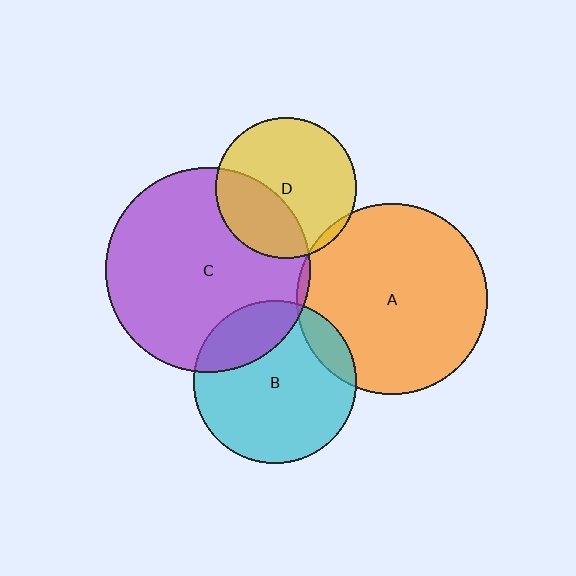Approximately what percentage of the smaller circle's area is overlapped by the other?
Approximately 5%.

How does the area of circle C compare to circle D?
Approximately 2.1 times.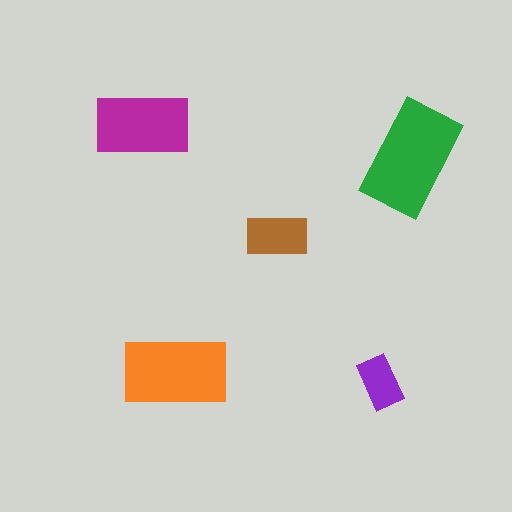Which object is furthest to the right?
The green rectangle is rightmost.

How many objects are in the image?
There are 5 objects in the image.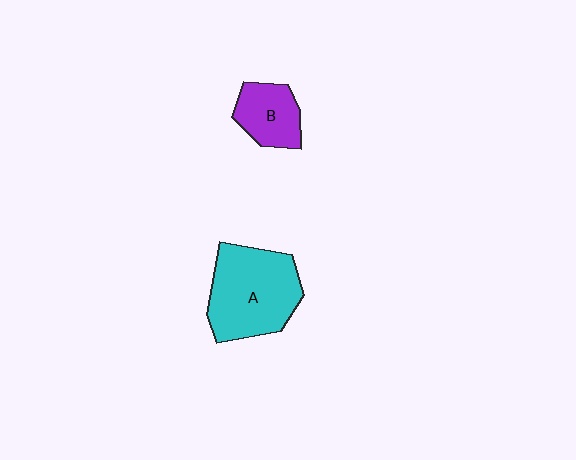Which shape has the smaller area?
Shape B (purple).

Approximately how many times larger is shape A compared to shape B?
Approximately 2.0 times.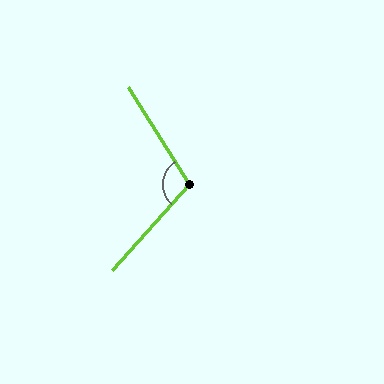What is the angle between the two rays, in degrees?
Approximately 106 degrees.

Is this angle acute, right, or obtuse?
It is obtuse.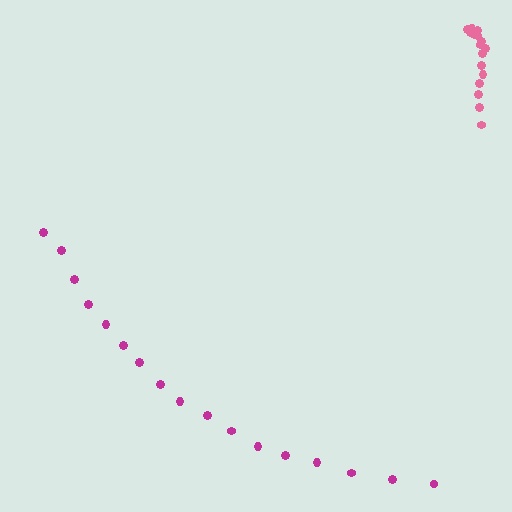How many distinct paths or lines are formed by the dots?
There are 2 distinct paths.